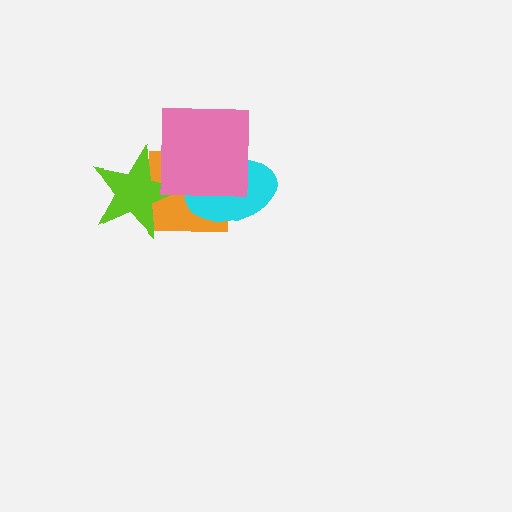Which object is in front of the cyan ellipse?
The pink square is in front of the cyan ellipse.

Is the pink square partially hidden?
No, no other shape covers it.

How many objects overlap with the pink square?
3 objects overlap with the pink square.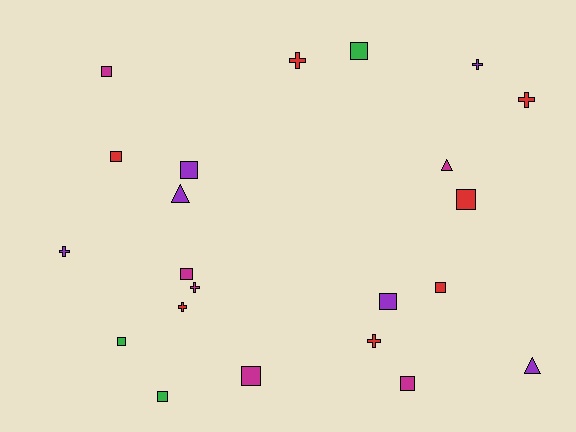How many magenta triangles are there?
There is 1 magenta triangle.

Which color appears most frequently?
Red, with 7 objects.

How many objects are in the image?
There are 22 objects.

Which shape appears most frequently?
Square, with 12 objects.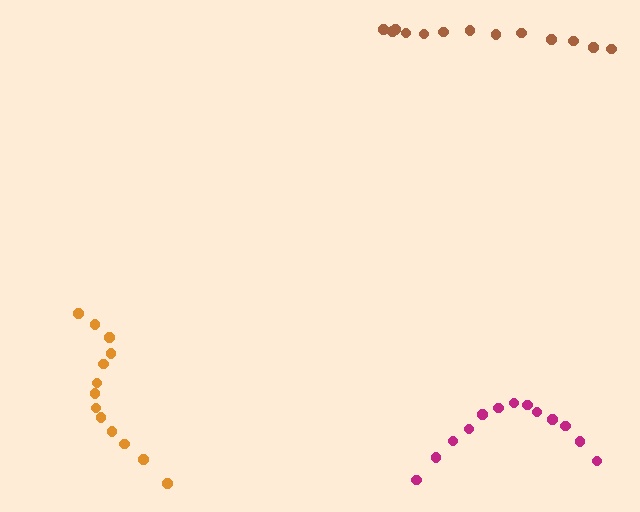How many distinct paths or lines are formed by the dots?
There are 3 distinct paths.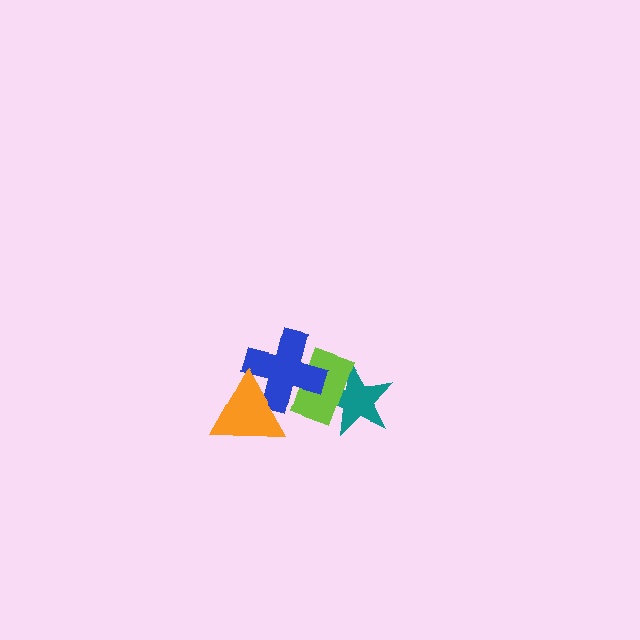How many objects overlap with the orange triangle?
1 object overlaps with the orange triangle.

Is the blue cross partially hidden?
Yes, it is partially covered by another shape.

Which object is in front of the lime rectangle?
The blue cross is in front of the lime rectangle.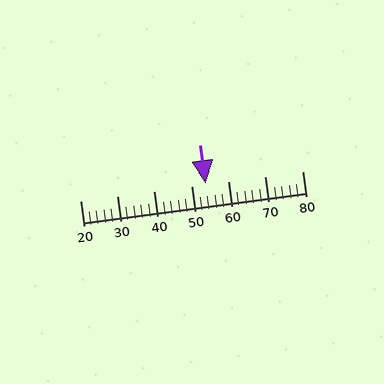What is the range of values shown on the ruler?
The ruler shows values from 20 to 80.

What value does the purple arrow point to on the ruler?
The purple arrow points to approximately 54.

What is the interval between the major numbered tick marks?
The major tick marks are spaced 10 units apart.